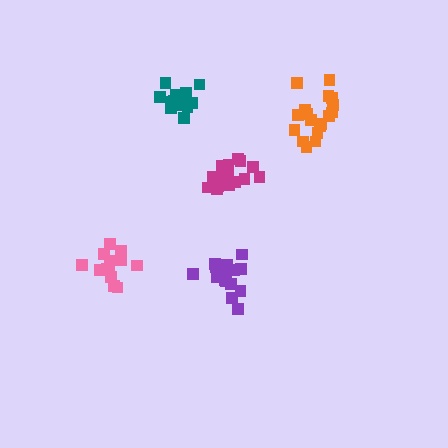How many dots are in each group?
Group 1: 14 dots, Group 2: 16 dots, Group 3: 18 dots, Group 4: 17 dots, Group 5: 15 dots (80 total).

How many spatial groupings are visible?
There are 5 spatial groupings.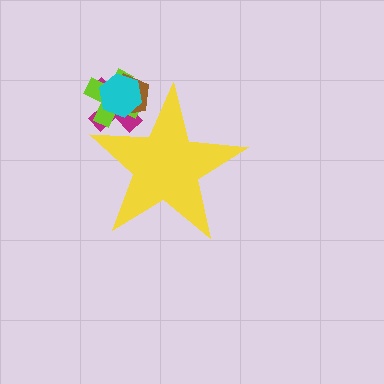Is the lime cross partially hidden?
Yes, the lime cross is partially hidden behind the yellow star.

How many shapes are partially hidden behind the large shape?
4 shapes are partially hidden.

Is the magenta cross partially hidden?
Yes, the magenta cross is partially hidden behind the yellow star.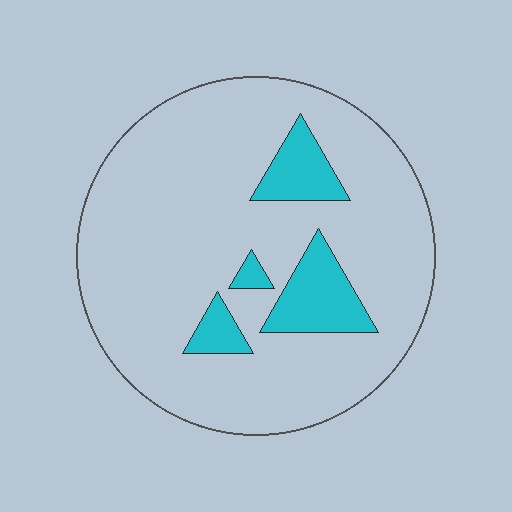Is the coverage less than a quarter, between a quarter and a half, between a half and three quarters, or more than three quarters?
Less than a quarter.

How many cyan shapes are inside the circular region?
4.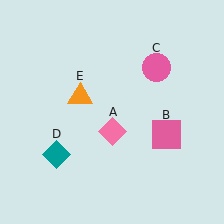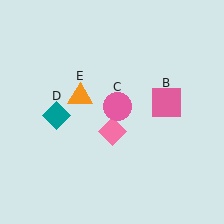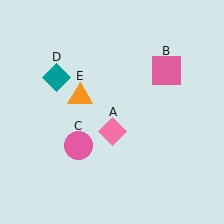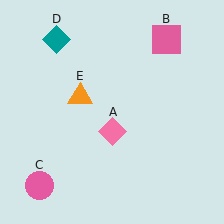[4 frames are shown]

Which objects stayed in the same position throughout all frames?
Pink diamond (object A) and orange triangle (object E) remained stationary.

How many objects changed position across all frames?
3 objects changed position: pink square (object B), pink circle (object C), teal diamond (object D).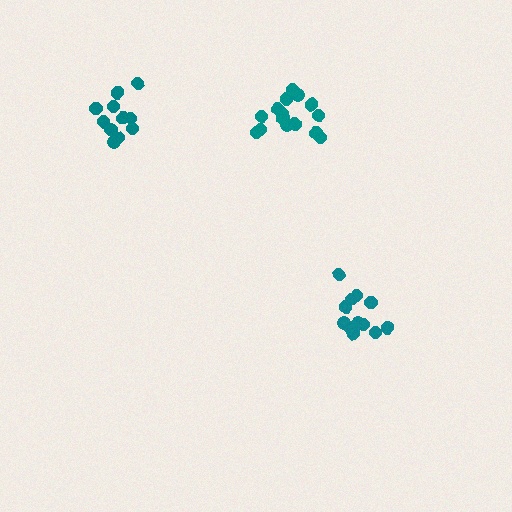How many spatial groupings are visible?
There are 3 spatial groupings.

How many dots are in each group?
Group 1: 16 dots, Group 2: 11 dots, Group 3: 13 dots (40 total).